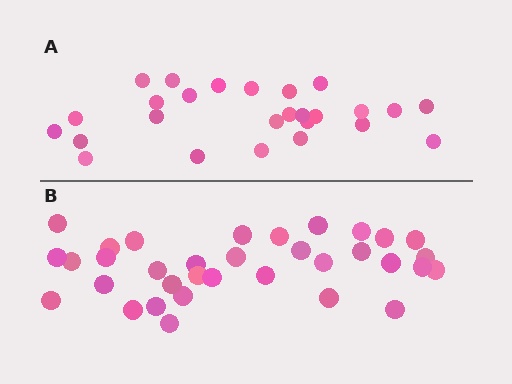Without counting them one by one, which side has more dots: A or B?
Region B (the bottom region) has more dots.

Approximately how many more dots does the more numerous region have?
Region B has roughly 8 or so more dots than region A.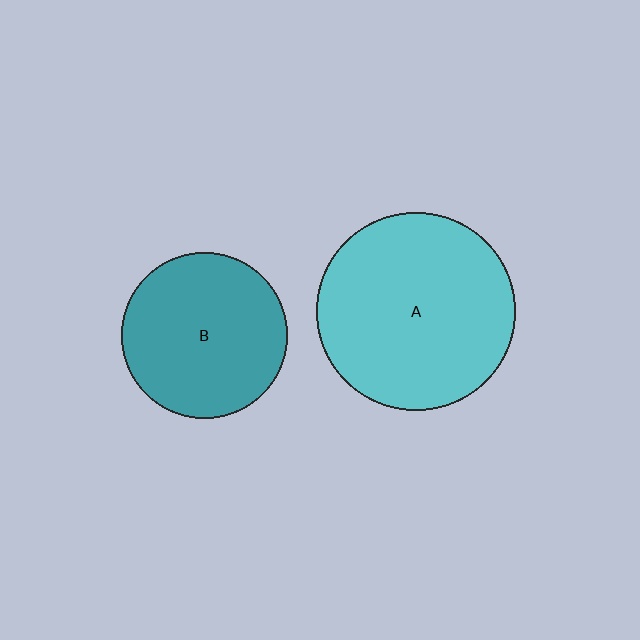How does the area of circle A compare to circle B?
Approximately 1.4 times.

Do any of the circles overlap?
No, none of the circles overlap.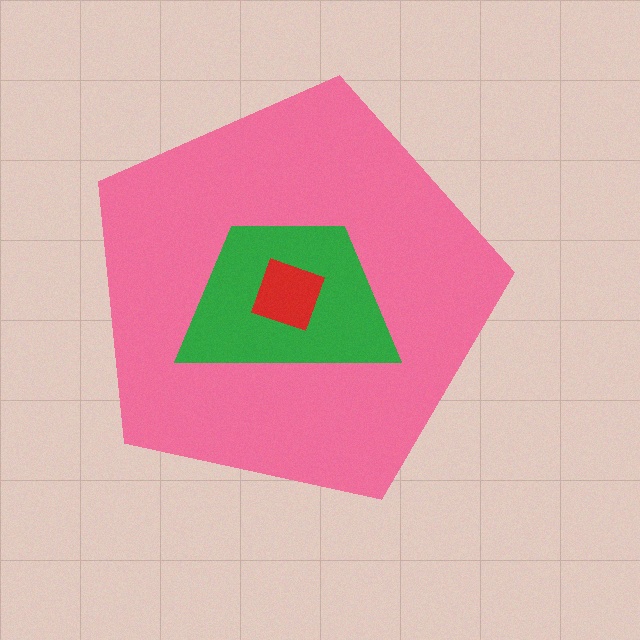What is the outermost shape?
The pink pentagon.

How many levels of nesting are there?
3.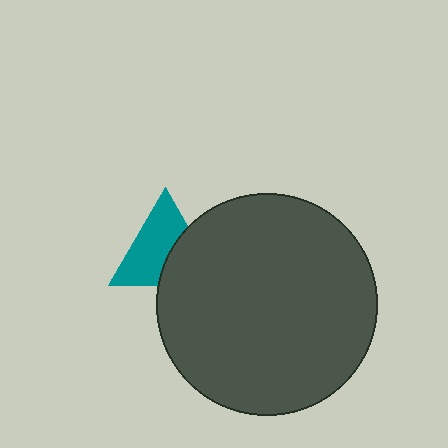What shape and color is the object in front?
The object in front is a dark gray circle.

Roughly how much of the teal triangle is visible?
About half of it is visible (roughly 62%).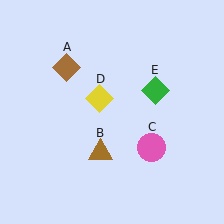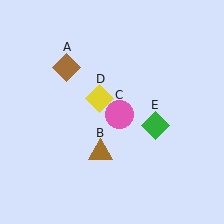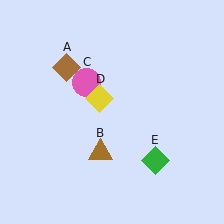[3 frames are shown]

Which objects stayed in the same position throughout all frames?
Brown diamond (object A) and brown triangle (object B) and yellow diamond (object D) remained stationary.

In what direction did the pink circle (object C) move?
The pink circle (object C) moved up and to the left.